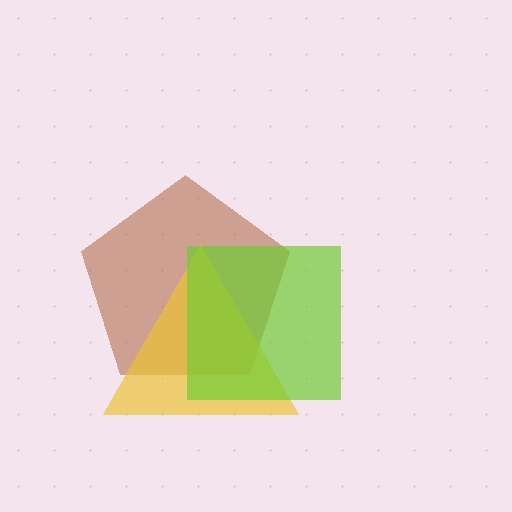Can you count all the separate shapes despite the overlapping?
Yes, there are 3 separate shapes.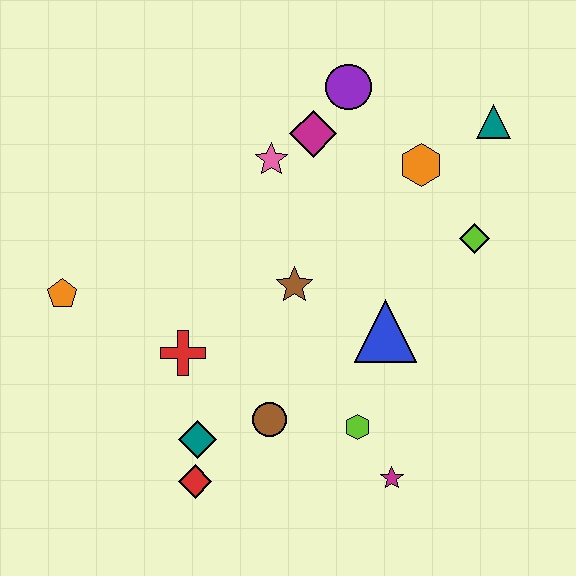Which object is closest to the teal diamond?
The red diamond is closest to the teal diamond.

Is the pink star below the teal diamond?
No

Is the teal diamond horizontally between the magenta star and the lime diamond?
No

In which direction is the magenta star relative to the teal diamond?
The magenta star is to the right of the teal diamond.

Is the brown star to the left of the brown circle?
No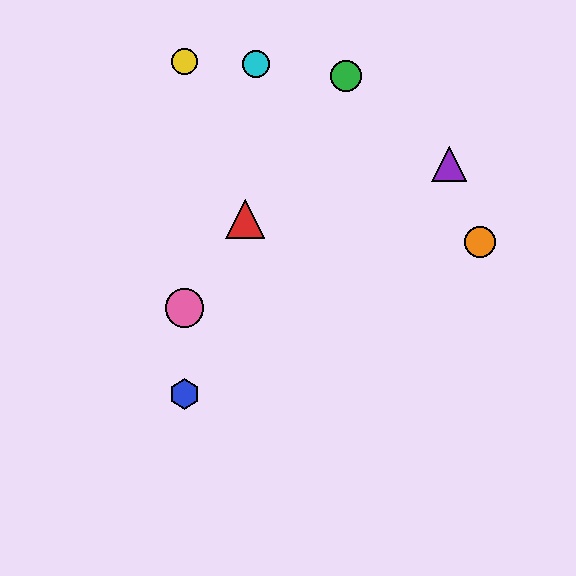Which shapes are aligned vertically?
The blue hexagon, the yellow circle, the pink circle are aligned vertically.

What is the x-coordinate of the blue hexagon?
The blue hexagon is at x≈185.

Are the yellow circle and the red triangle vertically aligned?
No, the yellow circle is at x≈185 and the red triangle is at x≈245.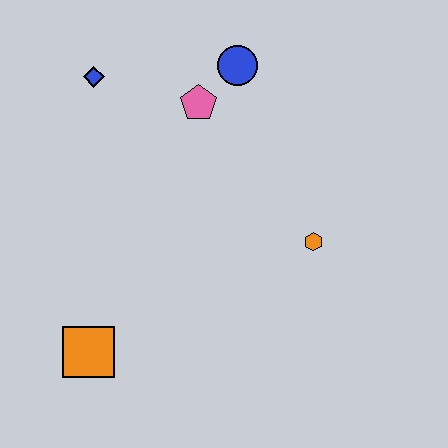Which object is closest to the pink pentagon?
The blue circle is closest to the pink pentagon.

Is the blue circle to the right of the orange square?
Yes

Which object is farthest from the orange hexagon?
The blue diamond is farthest from the orange hexagon.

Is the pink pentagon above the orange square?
Yes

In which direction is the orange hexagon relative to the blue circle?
The orange hexagon is below the blue circle.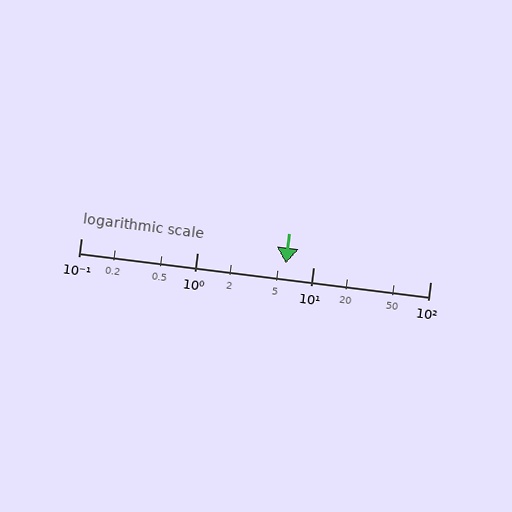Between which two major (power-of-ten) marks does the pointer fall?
The pointer is between 1 and 10.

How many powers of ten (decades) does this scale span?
The scale spans 3 decades, from 0.1 to 100.